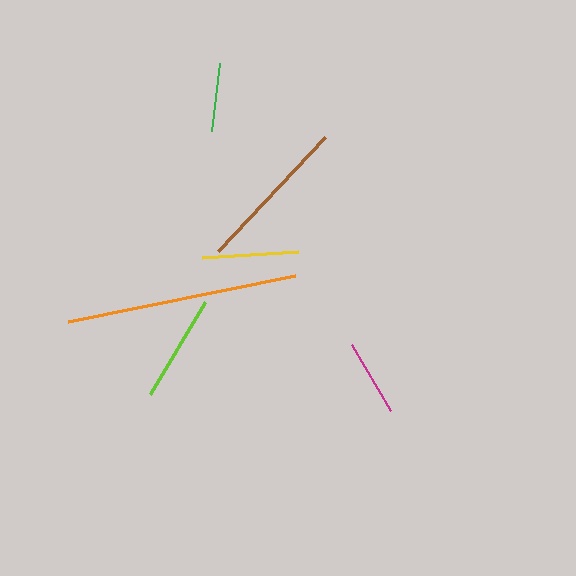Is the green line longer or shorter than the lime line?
The lime line is longer than the green line.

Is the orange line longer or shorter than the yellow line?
The orange line is longer than the yellow line.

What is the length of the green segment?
The green segment is approximately 69 pixels long.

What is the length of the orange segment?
The orange segment is approximately 232 pixels long.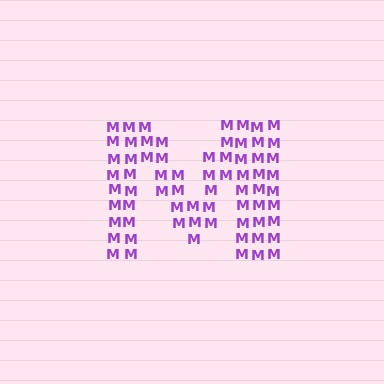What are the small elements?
The small elements are letter M's.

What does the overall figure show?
The overall figure shows the letter M.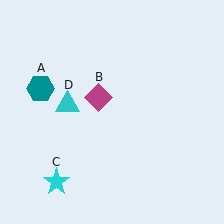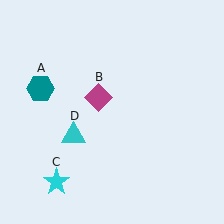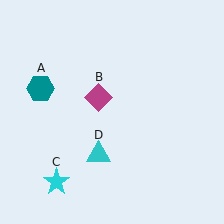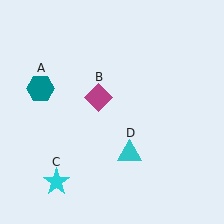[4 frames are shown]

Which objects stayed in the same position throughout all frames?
Teal hexagon (object A) and magenta diamond (object B) and cyan star (object C) remained stationary.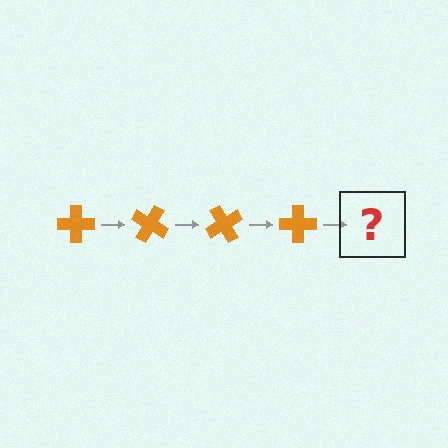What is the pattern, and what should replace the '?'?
The pattern is that the cross rotates 30 degrees each step. The '?' should be an orange cross rotated 120 degrees.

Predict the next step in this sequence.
The next step is an orange cross rotated 120 degrees.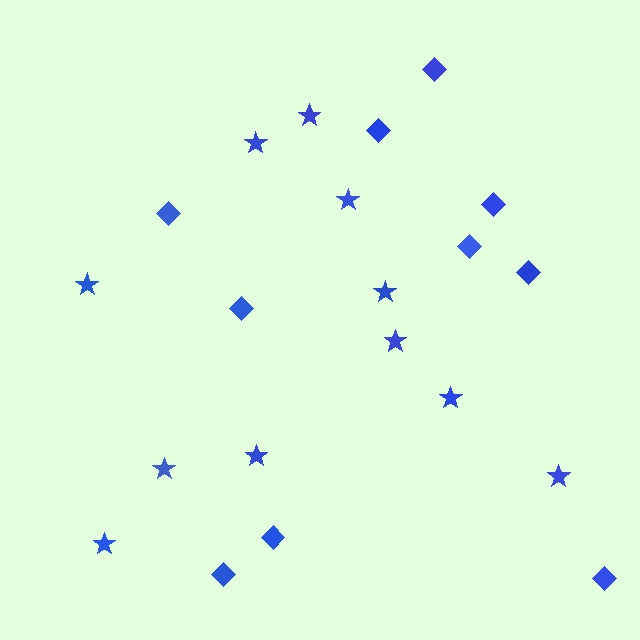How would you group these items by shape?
There are 2 groups: one group of diamonds (10) and one group of stars (11).